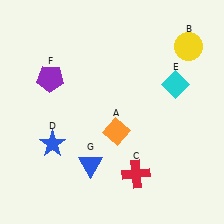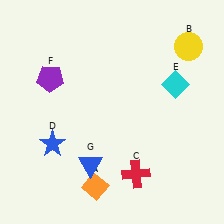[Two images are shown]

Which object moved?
The orange diamond (A) moved down.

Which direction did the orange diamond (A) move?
The orange diamond (A) moved down.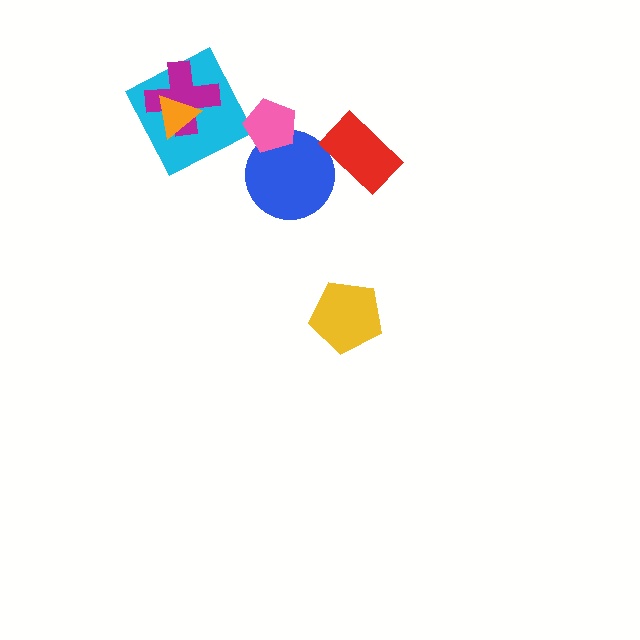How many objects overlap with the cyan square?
2 objects overlap with the cyan square.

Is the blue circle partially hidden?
Yes, it is partially covered by another shape.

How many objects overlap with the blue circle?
1 object overlaps with the blue circle.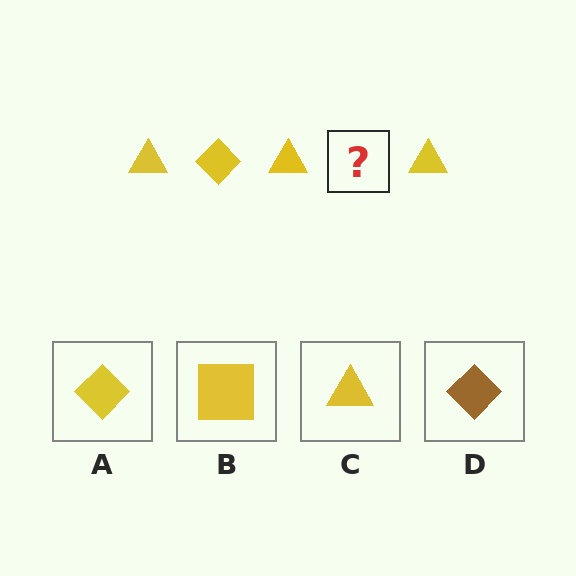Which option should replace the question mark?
Option A.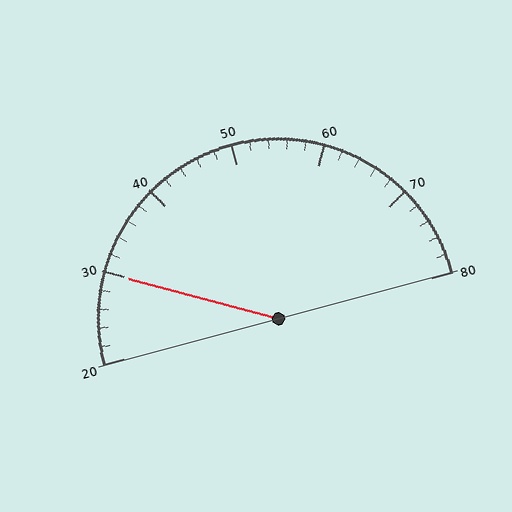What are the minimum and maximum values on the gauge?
The gauge ranges from 20 to 80.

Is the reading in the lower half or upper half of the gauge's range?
The reading is in the lower half of the range (20 to 80).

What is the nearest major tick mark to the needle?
The nearest major tick mark is 30.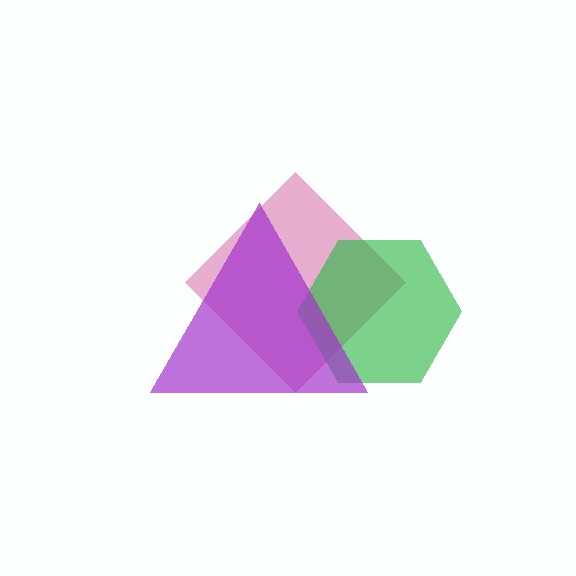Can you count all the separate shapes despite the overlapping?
Yes, there are 3 separate shapes.